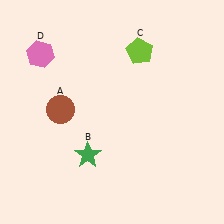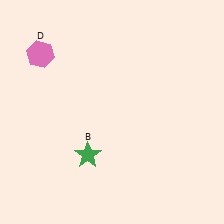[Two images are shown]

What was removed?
The brown circle (A), the lime pentagon (C) were removed in Image 2.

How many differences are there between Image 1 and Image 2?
There are 2 differences between the two images.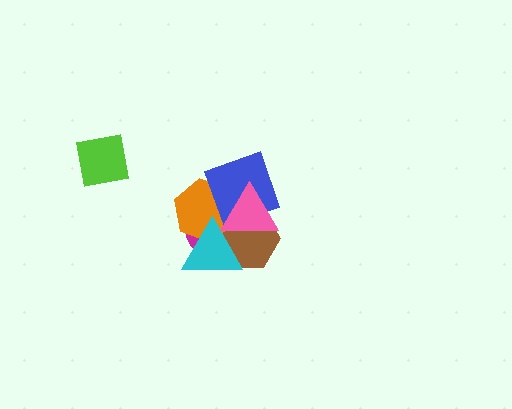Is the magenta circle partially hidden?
Yes, it is partially covered by another shape.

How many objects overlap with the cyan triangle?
4 objects overlap with the cyan triangle.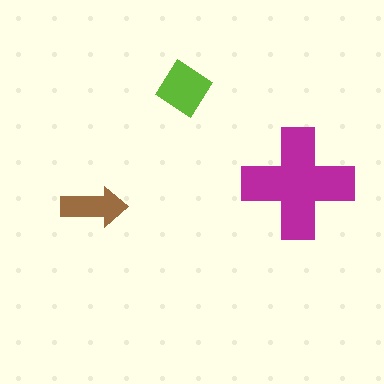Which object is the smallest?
The brown arrow.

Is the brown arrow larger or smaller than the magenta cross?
Smaller.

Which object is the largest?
The magenta cross.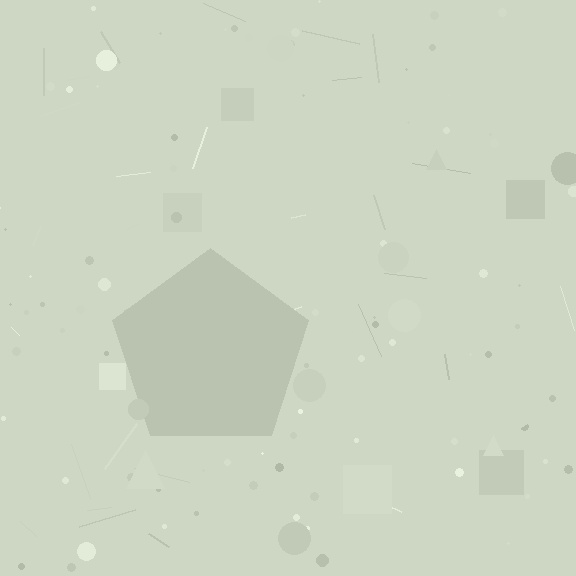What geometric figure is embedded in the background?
A pentagon is embedded in the background.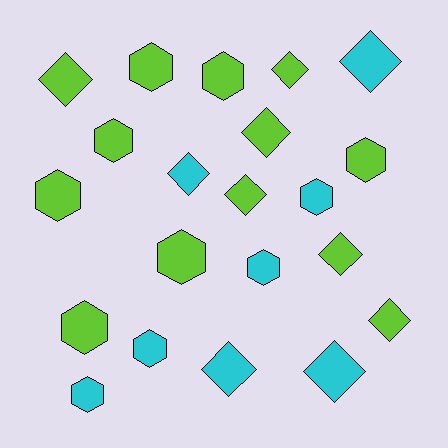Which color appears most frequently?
Lime, with 13 objects.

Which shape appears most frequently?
Hexagon, with 11 objects.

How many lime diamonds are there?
There are 6 lime diamonds.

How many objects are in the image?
There are 21 objects.